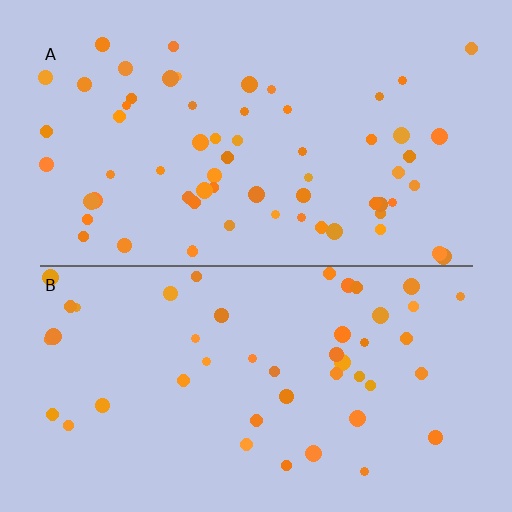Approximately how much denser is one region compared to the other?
Approximately 1.4× — region A over region B.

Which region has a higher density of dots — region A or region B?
A (the top).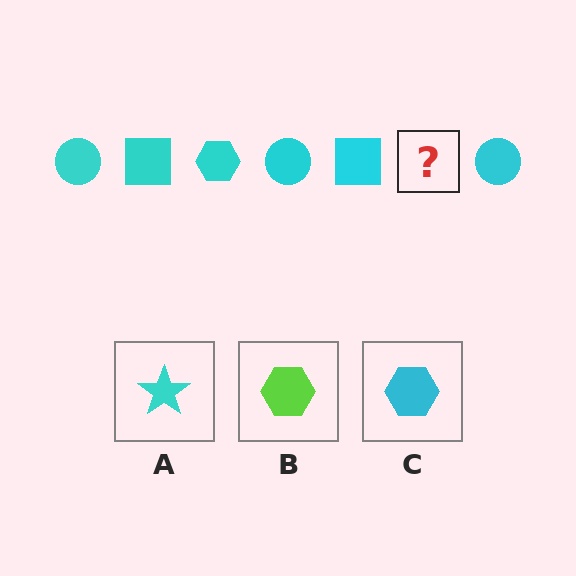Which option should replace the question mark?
Option C.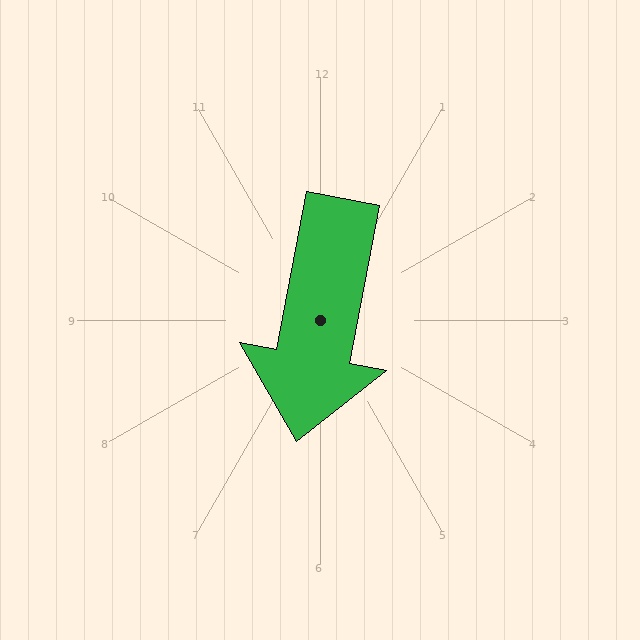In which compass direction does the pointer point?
South.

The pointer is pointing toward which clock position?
Roughly 6 o'clock.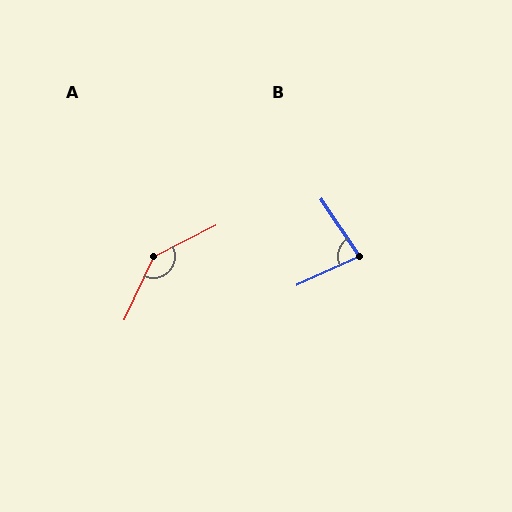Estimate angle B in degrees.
Approximately 81 degrees.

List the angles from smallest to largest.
B (81°), A (142°).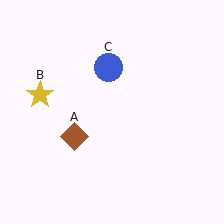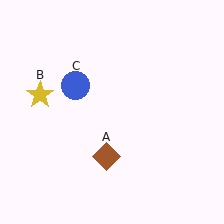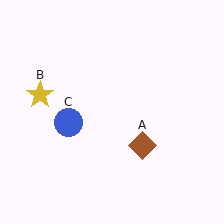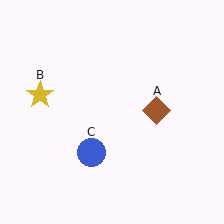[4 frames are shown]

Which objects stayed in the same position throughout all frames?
Yellow star (object B) remained stationary.